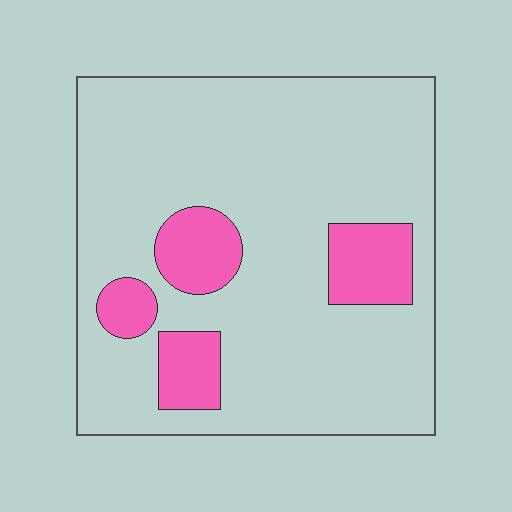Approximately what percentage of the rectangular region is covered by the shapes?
Approximately 15%.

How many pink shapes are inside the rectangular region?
4.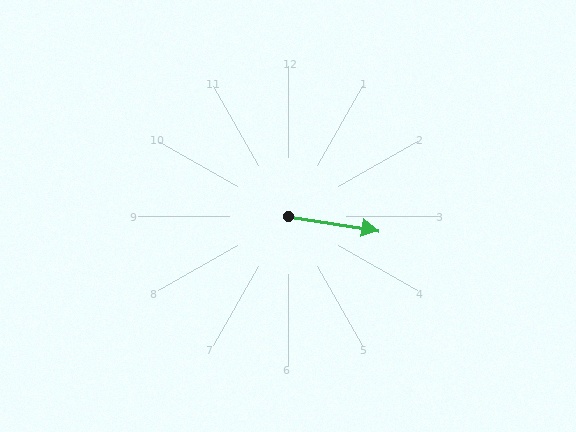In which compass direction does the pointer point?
East.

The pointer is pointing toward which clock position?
Roughly 3 o'clock.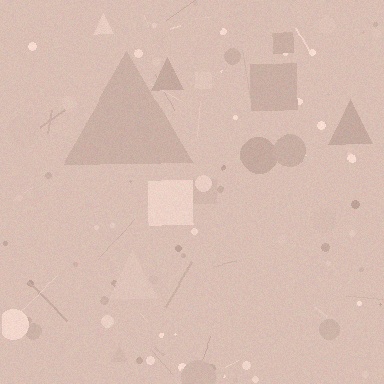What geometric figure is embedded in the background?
A triangle is embedded in the background.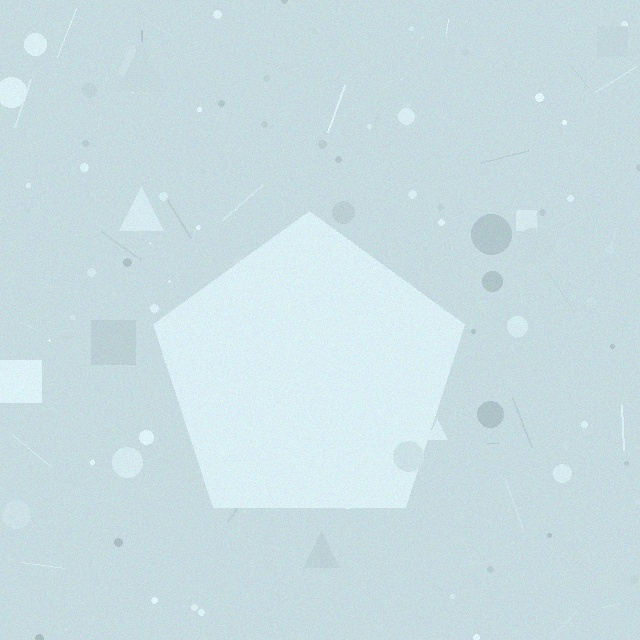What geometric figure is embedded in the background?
A pentagon is embedded in the background.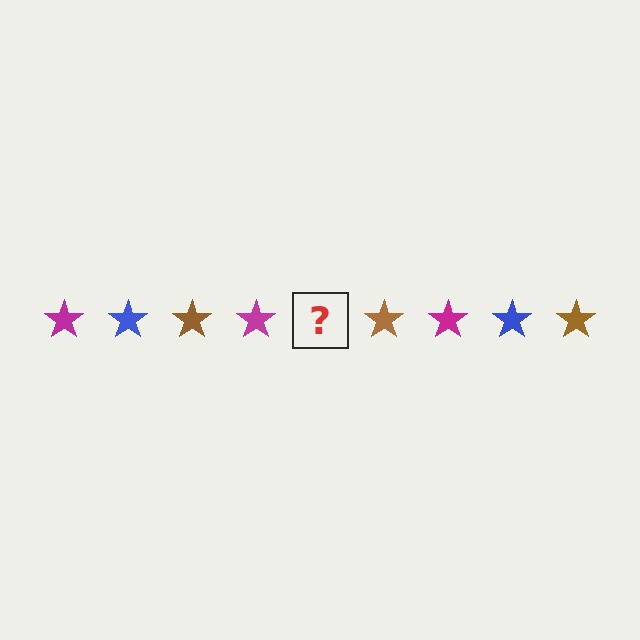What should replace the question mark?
The question mark should be replaced with a blue star.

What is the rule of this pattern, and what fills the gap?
The rule is that the pattern cycles through magenta, blue, brown stars. The gap should be filled with a blue star.